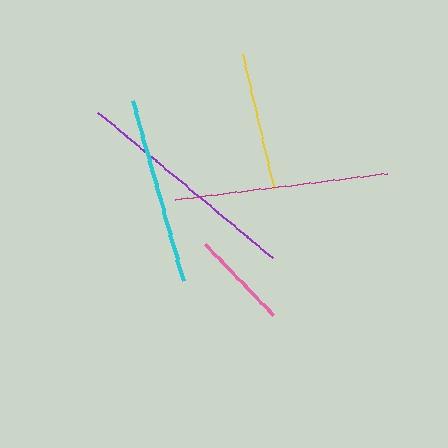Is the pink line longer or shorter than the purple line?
The purple line is longer than the pink line.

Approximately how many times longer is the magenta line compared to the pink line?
The magenta line is approximately 2.2 times the length of the pink line.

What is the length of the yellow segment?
The yellow segment is approximately 139 pixels long.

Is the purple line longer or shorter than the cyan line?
The purple line is longer than the cyan line.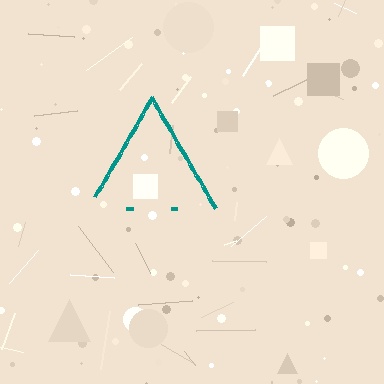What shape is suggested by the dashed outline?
The dashed outline suggests a triangle.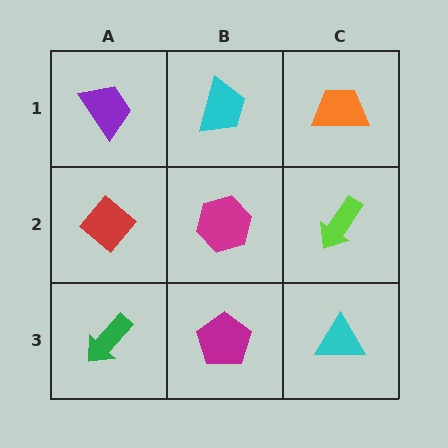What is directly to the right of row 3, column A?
A magenta pentagon.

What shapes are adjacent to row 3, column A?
A red diamond (row 2, column A), a magenta pentagon (row 3, column B).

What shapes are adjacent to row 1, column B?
A magenta hexagon (row 2, column B), a purple trapezoid (row 1, column A), an orange trapezoid (row 1, column C).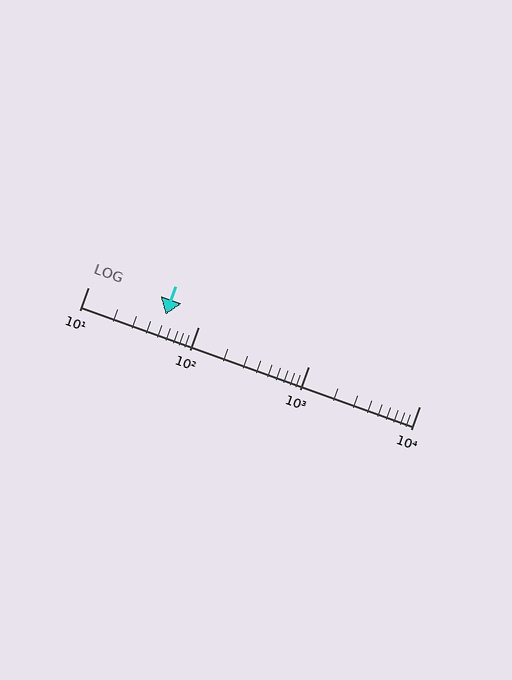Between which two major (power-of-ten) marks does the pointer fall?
The pointer is between 10 and 100.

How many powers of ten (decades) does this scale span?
The scale spans 3 decades, from 10 to 10000.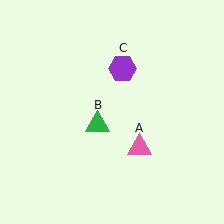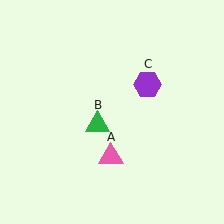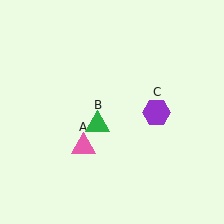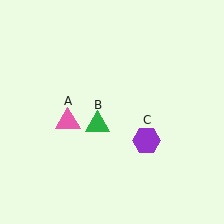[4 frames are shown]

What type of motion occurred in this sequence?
The pink triangle (object A), purple hexagon (object C) rotated clockwise around the center of the scene.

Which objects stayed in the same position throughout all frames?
Green triangle (object B) remained stationary.